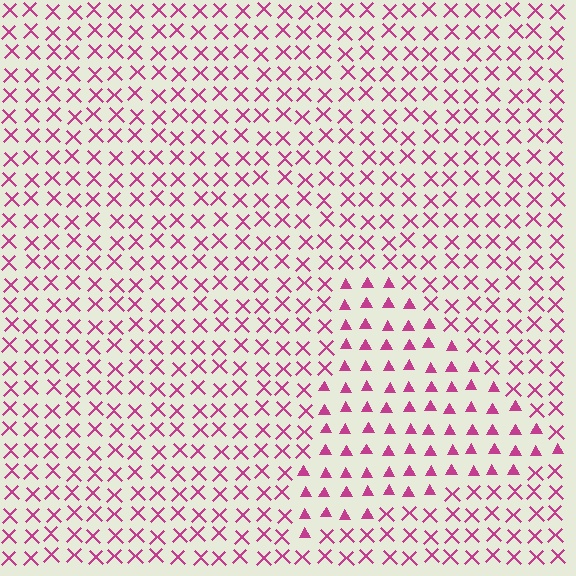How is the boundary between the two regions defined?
The boundary is defined by a change in element shape: triangles inside vs. X marks outside. All elements share the same color and spacing.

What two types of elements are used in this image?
The image uses triangles inside the triangle region and X marks outside it.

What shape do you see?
I see a triangle.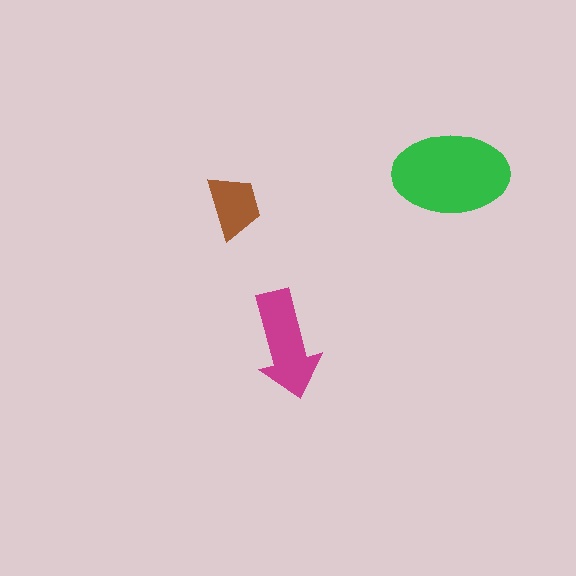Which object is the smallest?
The brown trapezoid.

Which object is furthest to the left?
The brown trapezoid is leftmost.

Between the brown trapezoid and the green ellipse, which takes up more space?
The green ellipse.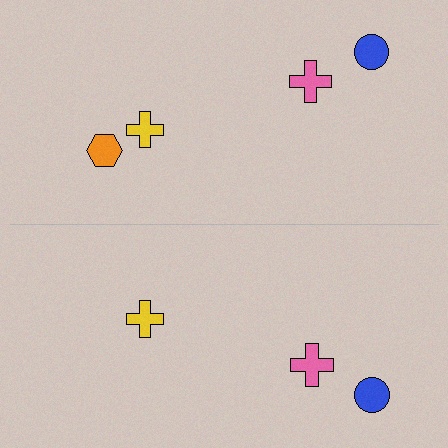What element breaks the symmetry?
A orange hexagon is missing from the bottom side.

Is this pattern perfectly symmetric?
No, the pattern is not perfectly symmetric. A orange hexagon is missing from the bottom side.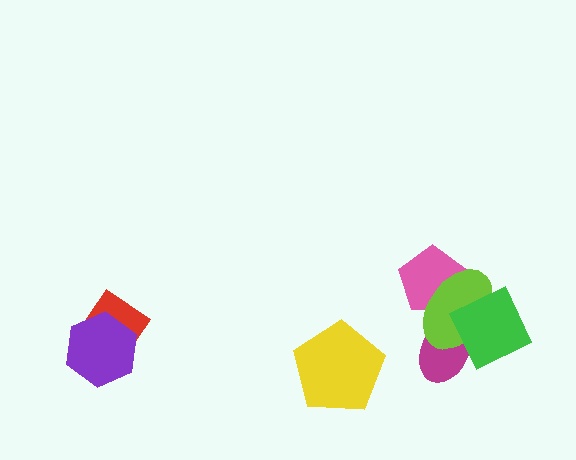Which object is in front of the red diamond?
The purple hexagon is in front of the red diamond.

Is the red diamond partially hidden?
Yes, it is partially covered by another shape.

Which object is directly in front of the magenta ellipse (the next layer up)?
The lime ellipse is directly in front of the magenta ellipse.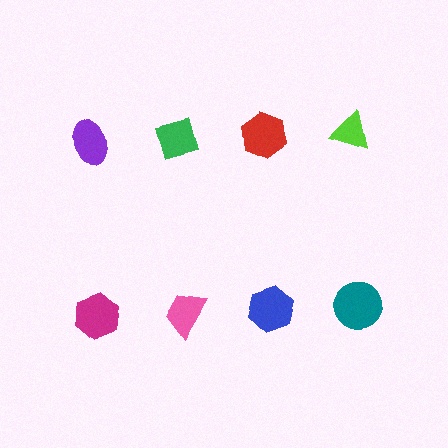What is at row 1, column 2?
A green diamond.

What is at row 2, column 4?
A teal circle.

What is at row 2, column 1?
A magenta hexagon.